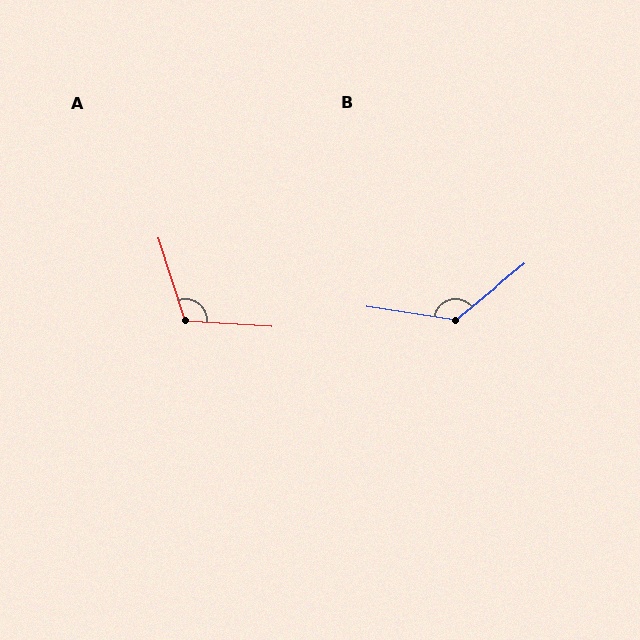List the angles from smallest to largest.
A (112°), B (132°).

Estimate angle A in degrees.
Approximately 112 degrees.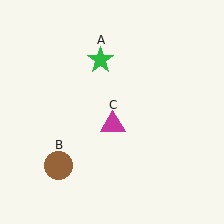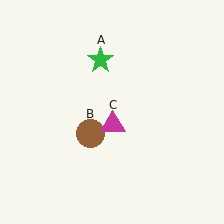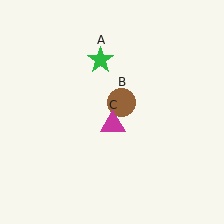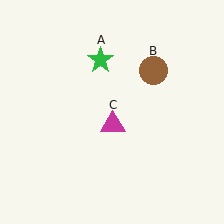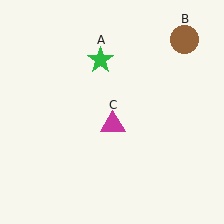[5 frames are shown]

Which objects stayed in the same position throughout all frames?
Green star (object A) and magenta triangle (object C) remained stationary.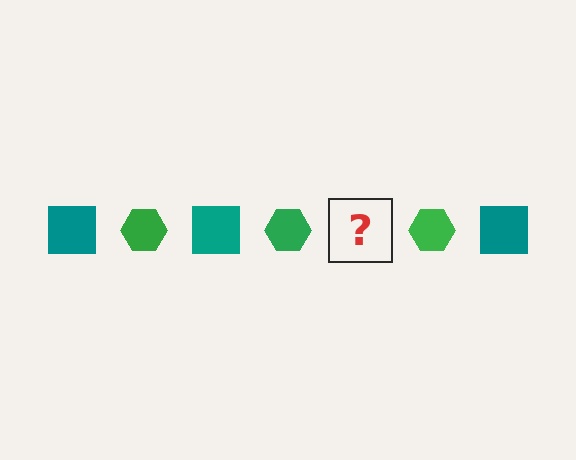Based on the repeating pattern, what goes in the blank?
The blank should be a teal square.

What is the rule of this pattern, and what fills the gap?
The rule is that the pattern alternates between teal square and green hexagon. The gap should be filled with a teal square.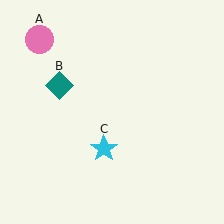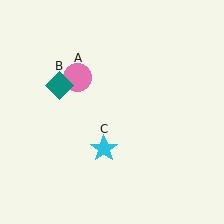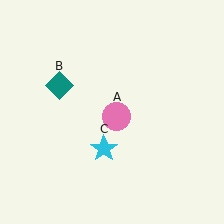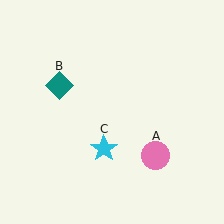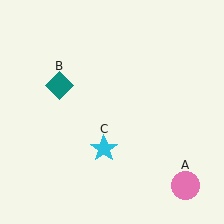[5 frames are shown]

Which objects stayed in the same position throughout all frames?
Teal diamond (object B) and cyan star (object C) remained stationary.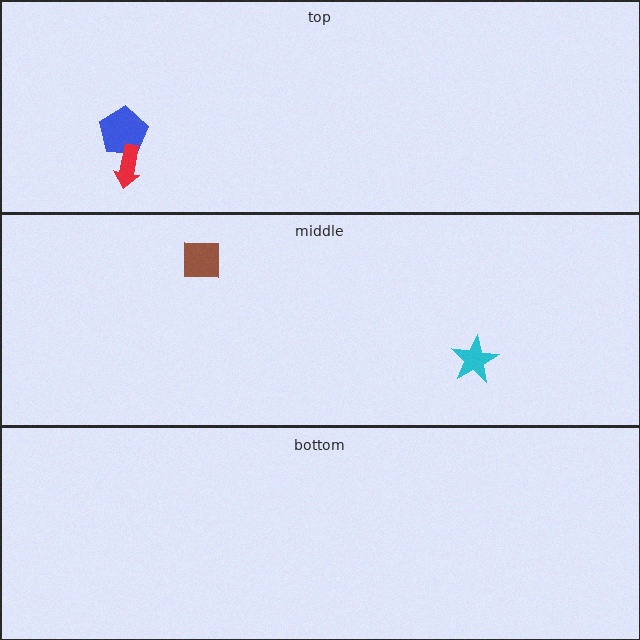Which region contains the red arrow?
The top region.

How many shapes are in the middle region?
2.